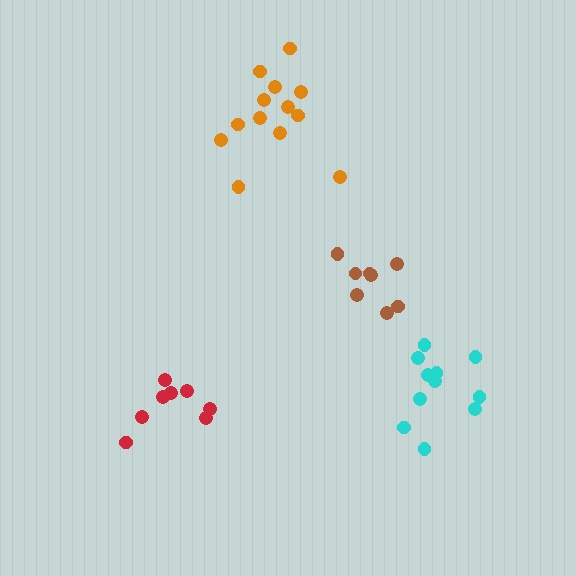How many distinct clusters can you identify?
There are 4 distinct clusters.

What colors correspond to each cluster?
The clusters are colored: brown, red, orange, cyan.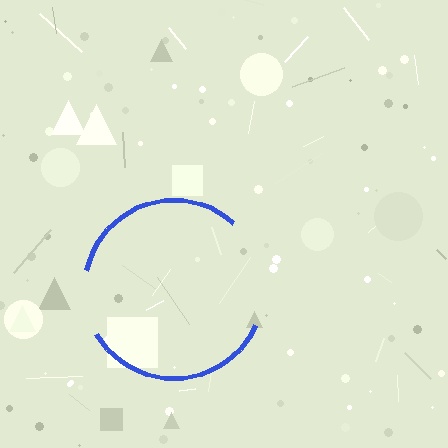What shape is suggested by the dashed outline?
The dashed outline suggests a circle.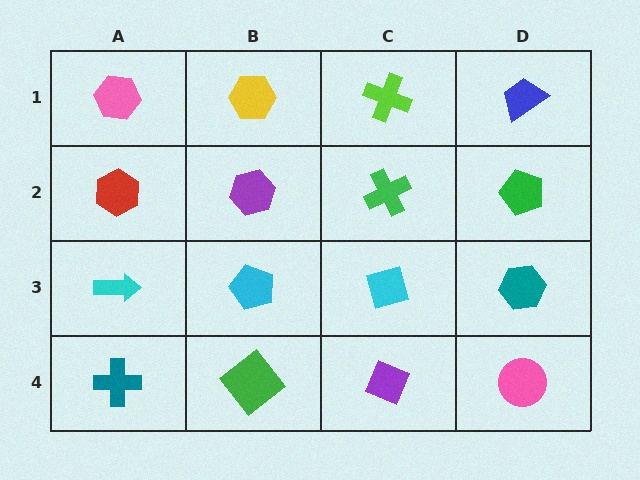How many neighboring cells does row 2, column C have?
4.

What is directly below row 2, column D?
A teal hexagon.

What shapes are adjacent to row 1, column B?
A purple hexagon (row 2, column B), a pink hexagon (row 1, column A), a lime cross (row 1, column C).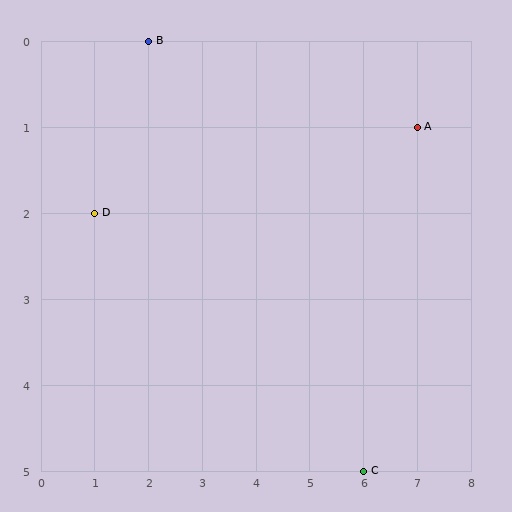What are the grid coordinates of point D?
Point D is at grid coordinates (1, 2).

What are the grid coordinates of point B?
Point B is at grid coordinates (2, 0).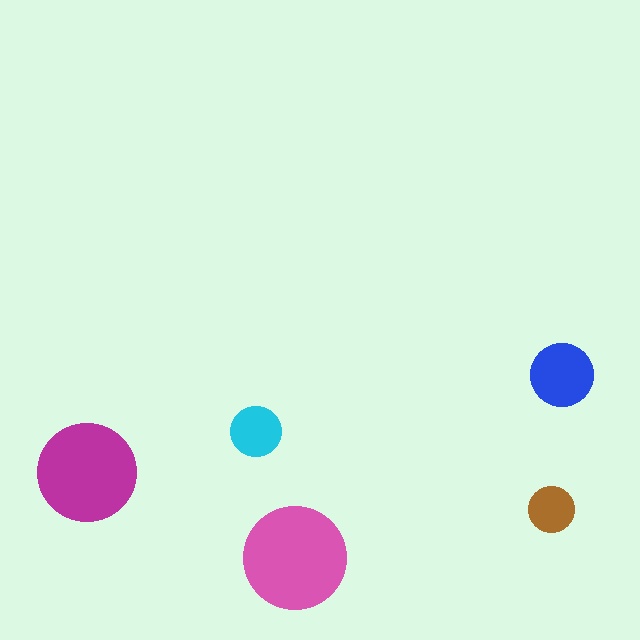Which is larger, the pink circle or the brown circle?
The pink one.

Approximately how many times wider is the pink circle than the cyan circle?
About 2 times wider.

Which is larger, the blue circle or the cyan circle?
The blue one.